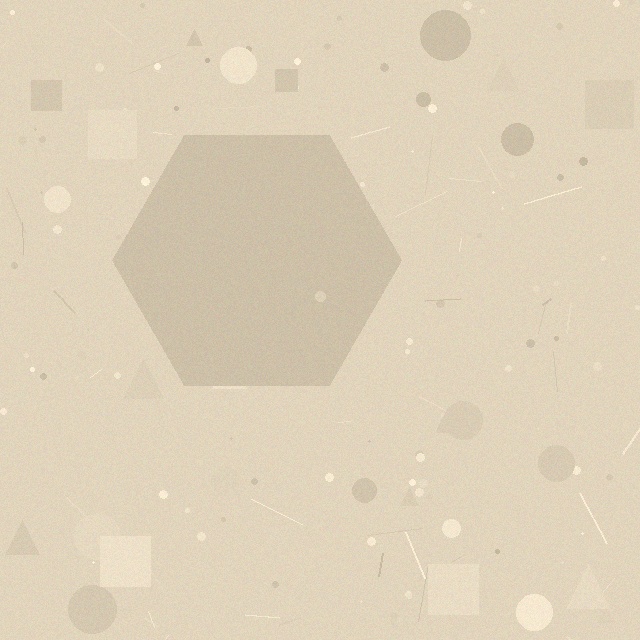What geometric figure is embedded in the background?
A hexagon is embedded in the background.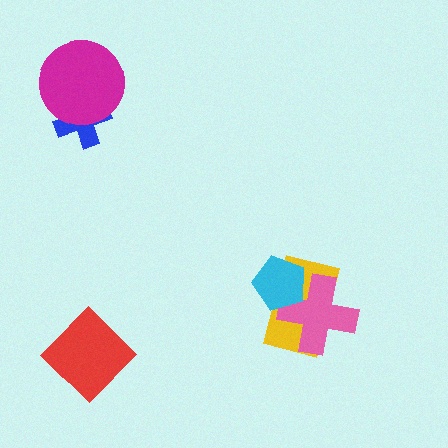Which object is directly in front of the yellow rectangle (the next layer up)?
The pink cross is directly in front of the yellow rectangle.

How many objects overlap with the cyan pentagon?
2 objects overlap with the cyan pentagon.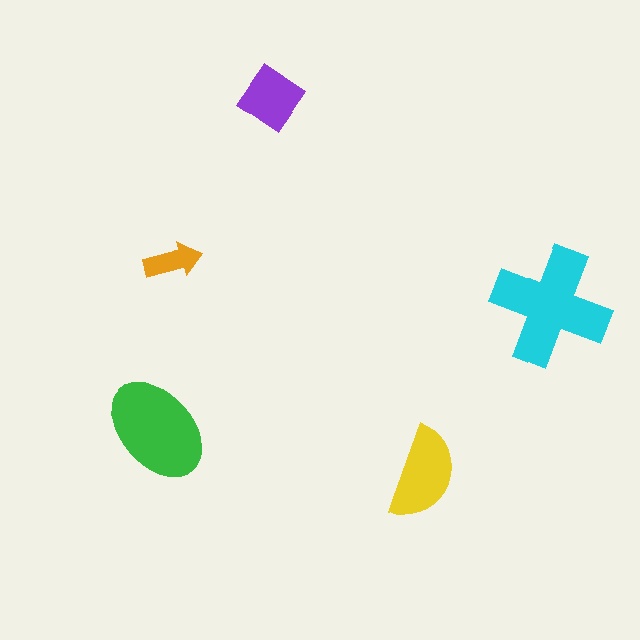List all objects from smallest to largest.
The orange arrow, the purple diamond, the yellow semicircle, the green ellipse, the cyan cross.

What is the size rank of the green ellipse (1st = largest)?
2nd.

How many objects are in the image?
There are 5 objects in the image.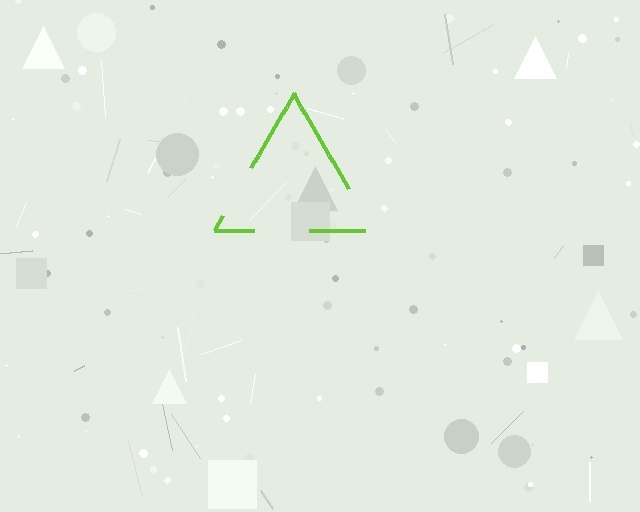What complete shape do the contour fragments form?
The contour fragments form a triangle.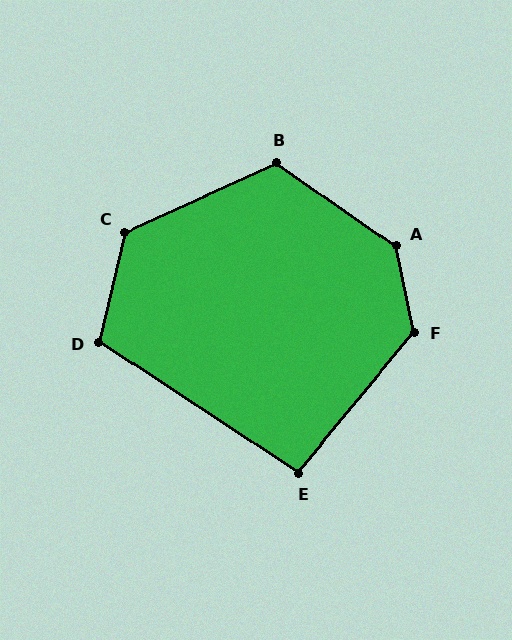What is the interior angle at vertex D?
Approximately 110 degrees (obtuse).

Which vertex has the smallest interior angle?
E, at approximately 96 degrees.